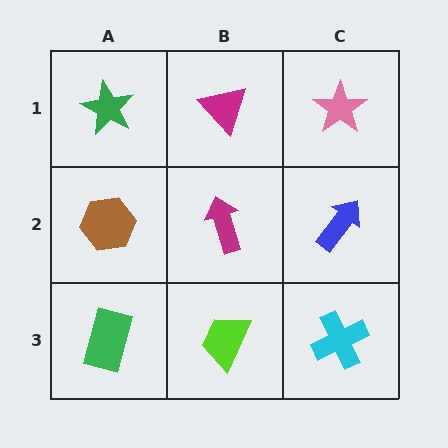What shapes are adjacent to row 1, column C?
A blue arrow (row 2, column C), a magenta triangle (row 1, column B).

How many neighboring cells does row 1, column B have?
3.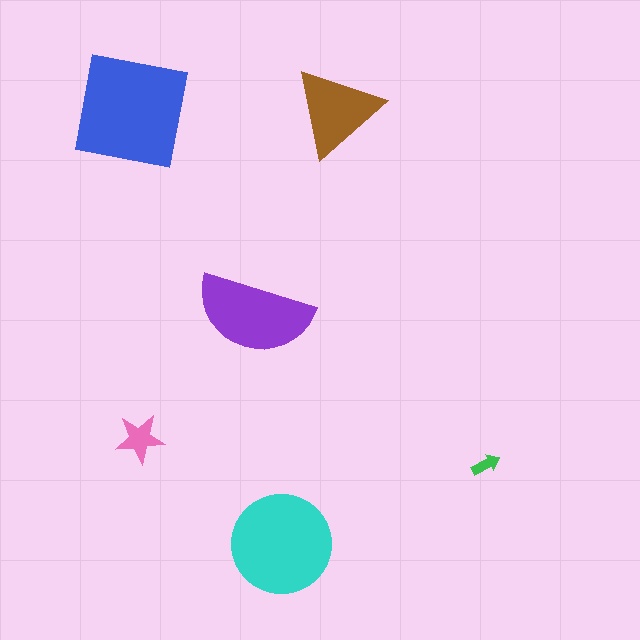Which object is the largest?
The blue square.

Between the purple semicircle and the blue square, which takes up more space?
The blue square.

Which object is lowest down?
The cyan circle is bottommost.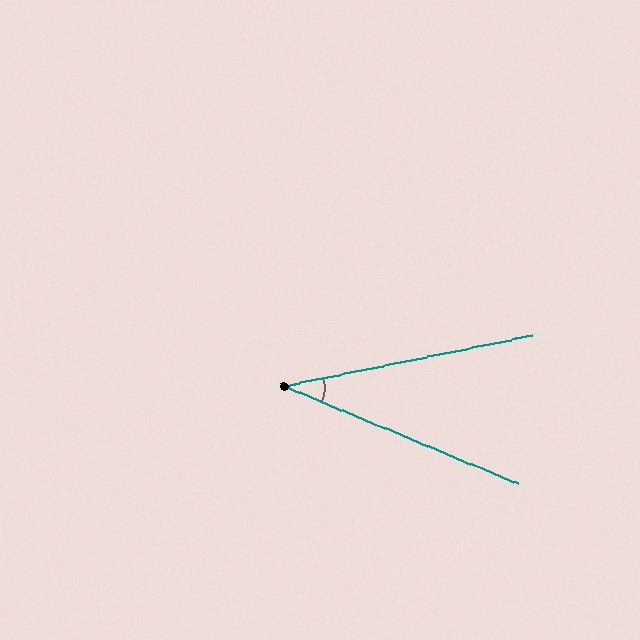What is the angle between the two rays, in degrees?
Approximately 34 degrees.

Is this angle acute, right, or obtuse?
It is acute.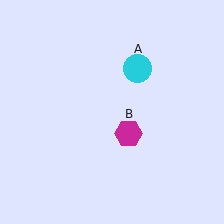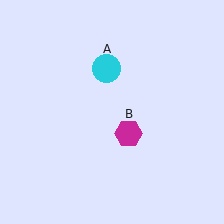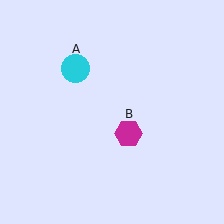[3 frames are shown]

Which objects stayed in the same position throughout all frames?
Magenta hexagon (object B) remained stationary.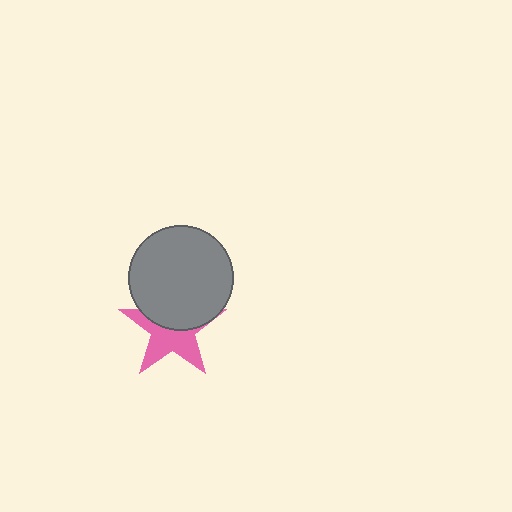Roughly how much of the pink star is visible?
About half of it is visible (roughly 53%).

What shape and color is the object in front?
The object in front is a gray circle.